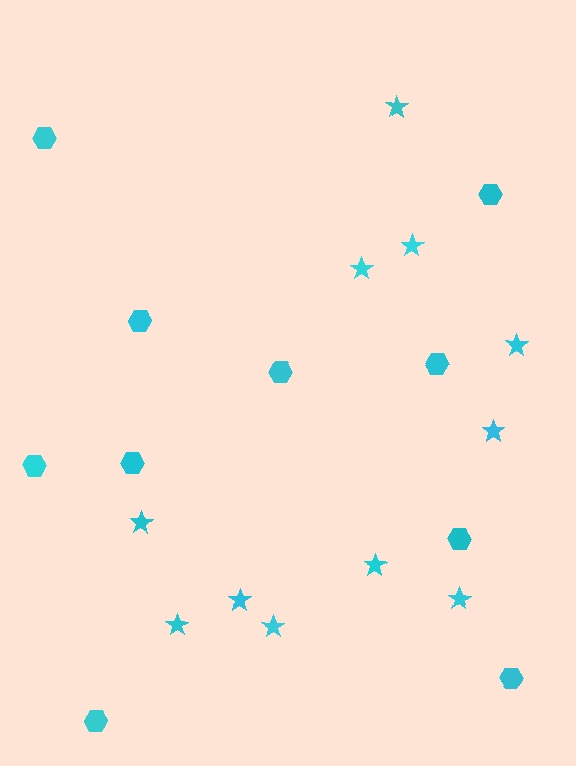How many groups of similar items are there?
There are 2 groups: one group of stars (11) and one group of hexagons (10).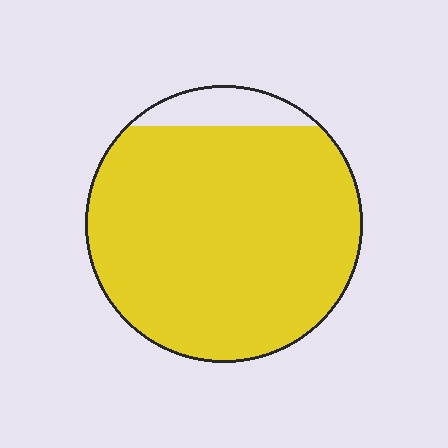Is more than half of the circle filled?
Yes.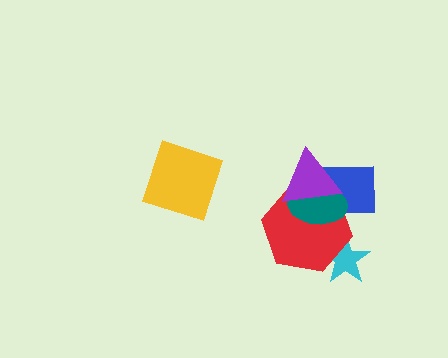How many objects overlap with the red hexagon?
4 objects overlap with the red hexagon.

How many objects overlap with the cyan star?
1 object overlaps with the cyan star.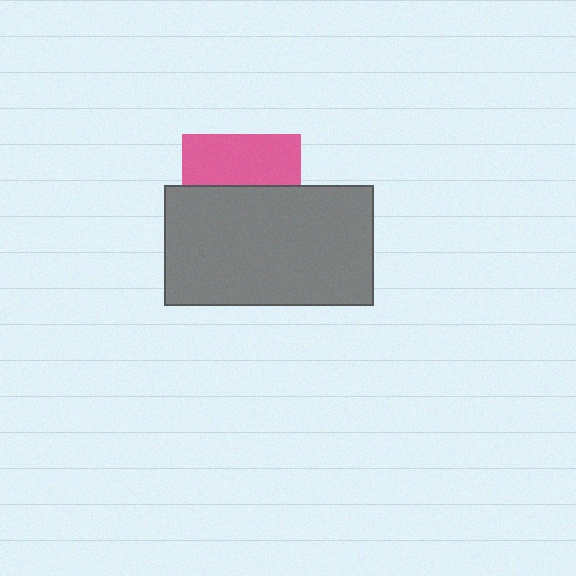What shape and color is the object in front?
The object in front is a gray rectangle.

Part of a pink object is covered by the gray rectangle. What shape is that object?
It is a square.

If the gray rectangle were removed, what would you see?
You would see the complete pink square.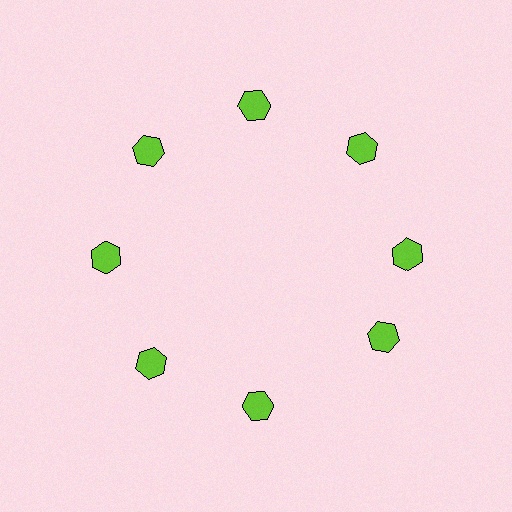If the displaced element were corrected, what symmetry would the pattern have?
It would have 8-fold rotational symmetry — the pattern would map onto itself every 45 degrees.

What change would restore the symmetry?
The symmetry would be restored by rotating it back into even spacing with its neighbors so that all 8 hexagons sit at equal angles and equal distance from the center.